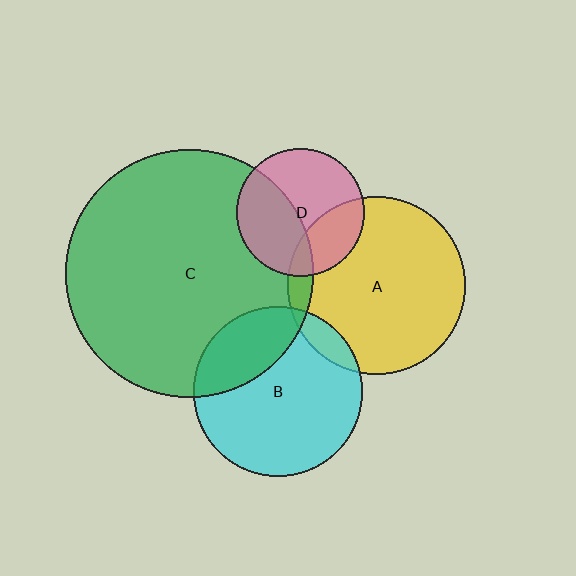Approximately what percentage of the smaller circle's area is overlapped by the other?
Approximately 5%.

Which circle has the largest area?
Circle C (green).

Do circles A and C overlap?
Yes.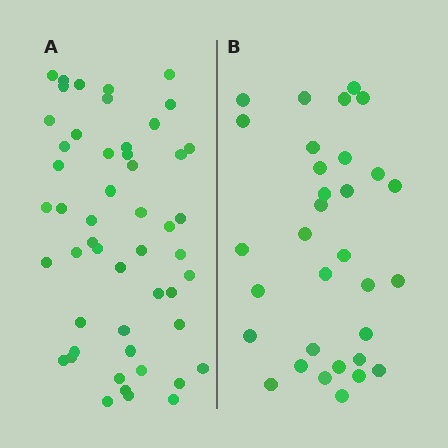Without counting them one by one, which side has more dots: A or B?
Region A (the left region) has more dots.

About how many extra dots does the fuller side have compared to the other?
Region A has approximately 20 more dots than region B.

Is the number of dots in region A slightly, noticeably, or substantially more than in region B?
Region A has substantially more. The ratio is roughly 1.6 to 1.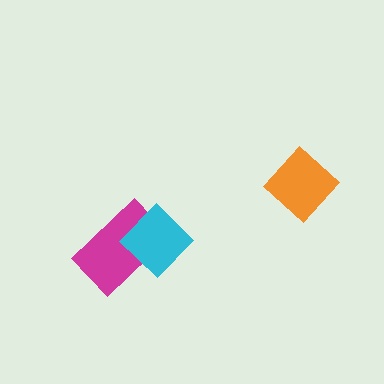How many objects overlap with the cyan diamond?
1 object overlaps with the cyan diamond.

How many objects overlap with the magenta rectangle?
1 object overlaps with the magenta rectangle.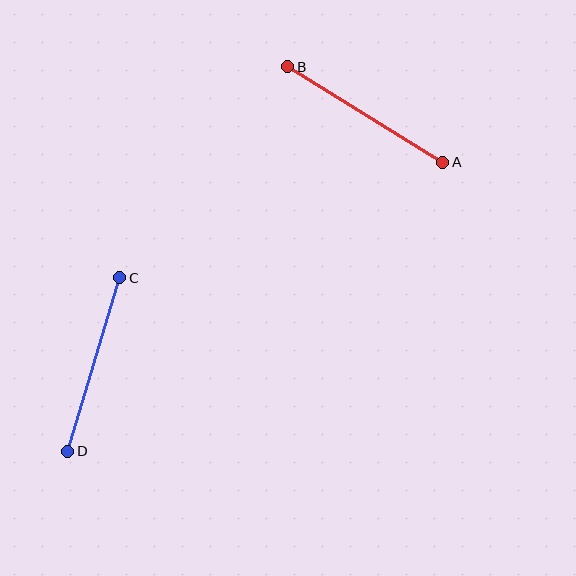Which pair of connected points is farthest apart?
Points A and B are farthest apart.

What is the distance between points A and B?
The distance is approximately 182 pixels.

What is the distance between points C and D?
The distance is approximately 181 pixels.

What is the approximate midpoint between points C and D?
The midpoint is at approximately (94, 364) pixels.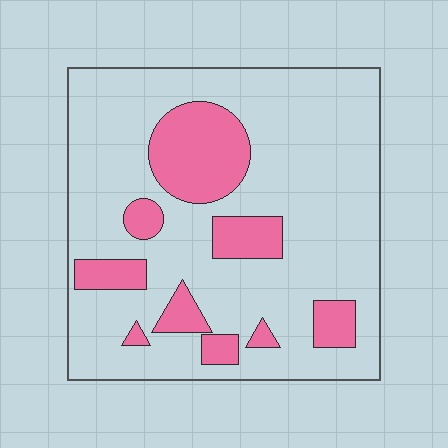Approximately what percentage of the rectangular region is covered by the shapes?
Approximately 20%.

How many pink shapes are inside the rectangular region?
9.